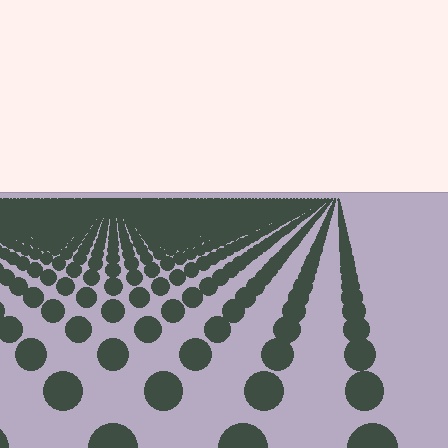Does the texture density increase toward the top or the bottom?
Density increases toward the top.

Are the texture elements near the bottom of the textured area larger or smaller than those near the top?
Larger. Near the bottom, elements are closer to the viewer and appear at a bigger on-screen size.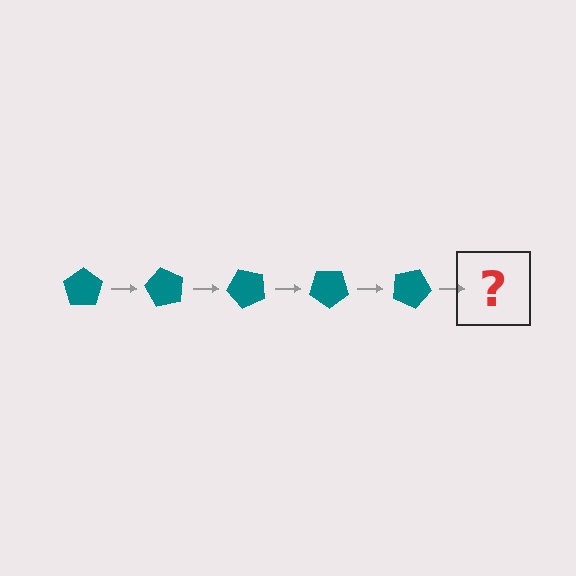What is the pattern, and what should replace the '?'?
The pattern is that the pentagon rotates 60 degrees each step. The '?' should be a teal pentagon rotated 300 degrees.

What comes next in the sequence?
The next element should be a teal pentagon rotated 300 degrees.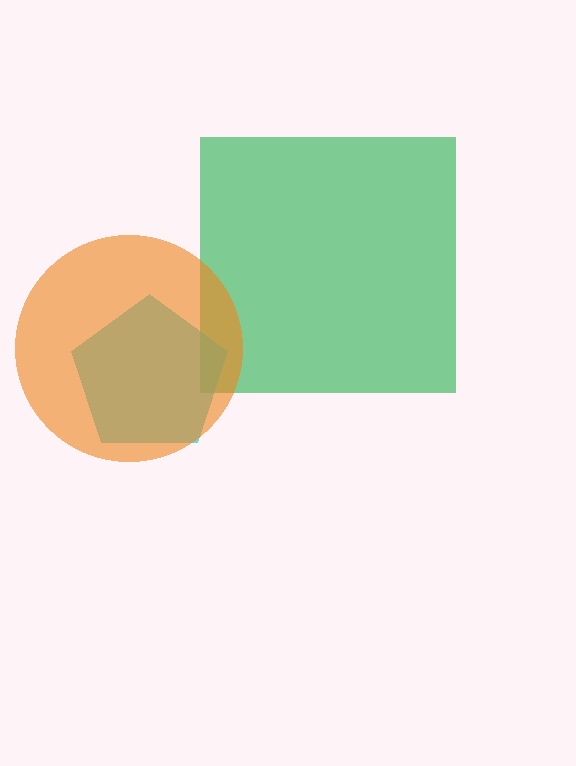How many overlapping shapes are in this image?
There are 3 overlapping shapes in the image.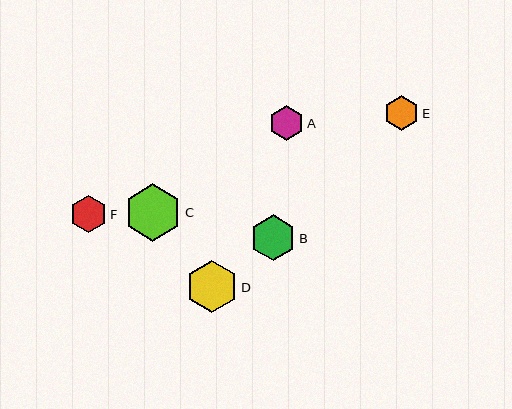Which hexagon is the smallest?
Hexagon A is the smallest with a size of approximately 34 pixels.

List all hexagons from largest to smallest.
From largest to smallest: C, D, B, F, E, A.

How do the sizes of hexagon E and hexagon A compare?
Hexagon E and hexagon A are approximately the same size.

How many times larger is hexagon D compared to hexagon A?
Hexagon D is approximately 1.5 times the size of hexagon A.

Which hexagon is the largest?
Hexagon C is the largest with a size of approximately 57 pixels.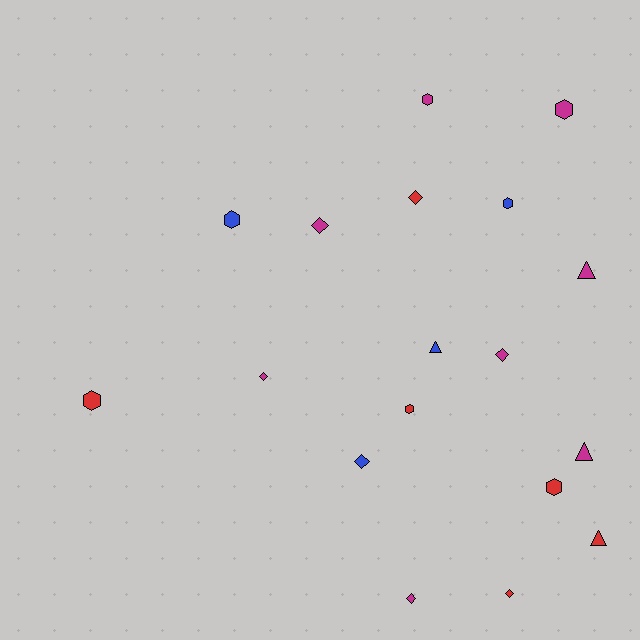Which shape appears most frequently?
Hexagon, with 7 objects.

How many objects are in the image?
There are 18 objects.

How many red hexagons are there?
There are 3 red hexagons.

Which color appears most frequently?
Magenta, with 8 objects.